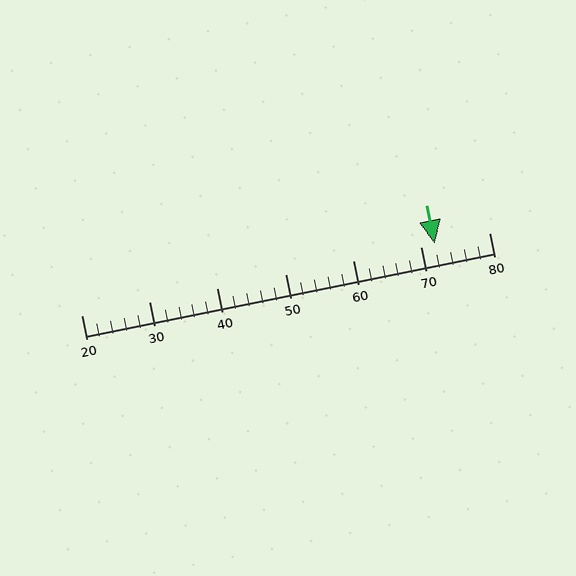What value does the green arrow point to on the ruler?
The green arrow points to approximately 72.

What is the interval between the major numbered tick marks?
The major tick marks are spaced 10 units apart.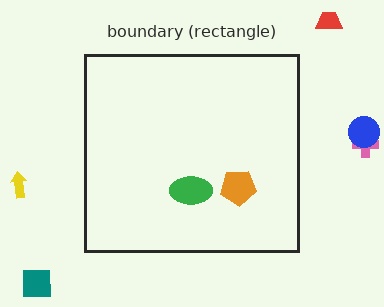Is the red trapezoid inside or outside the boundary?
Outside.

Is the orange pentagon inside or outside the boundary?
Inside.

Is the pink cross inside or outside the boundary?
Outside.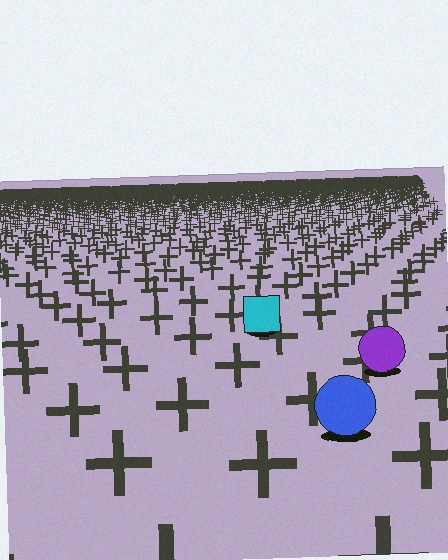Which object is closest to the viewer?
The blue circle is closest. The texture marks near it are larger and more spread out.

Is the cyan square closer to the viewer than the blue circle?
No. The blue circle is closer — you can tell from the texture gradient: the ground texture is coarser near it.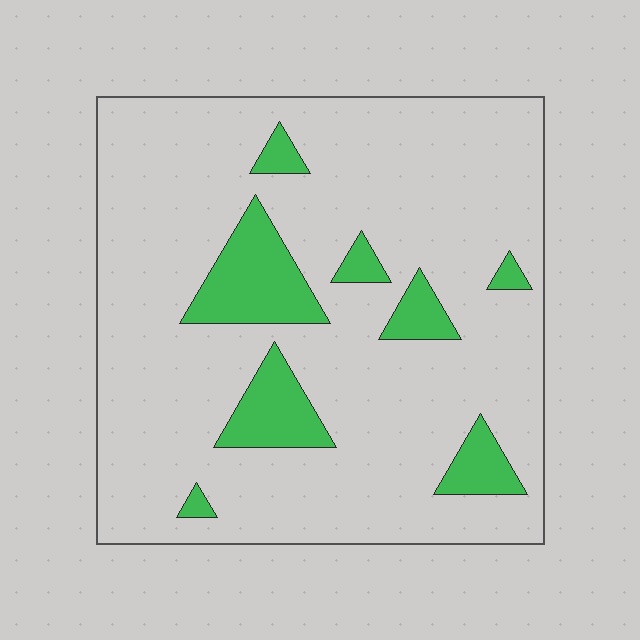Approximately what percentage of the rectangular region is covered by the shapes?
Approximately 15%.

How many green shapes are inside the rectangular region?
8.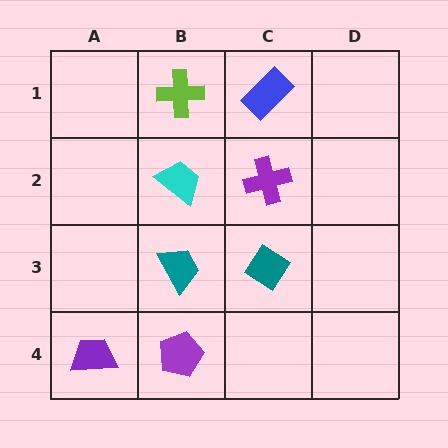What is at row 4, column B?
A purple pentagon.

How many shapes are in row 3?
2 shapes.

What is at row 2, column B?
A cyan trapezoid.